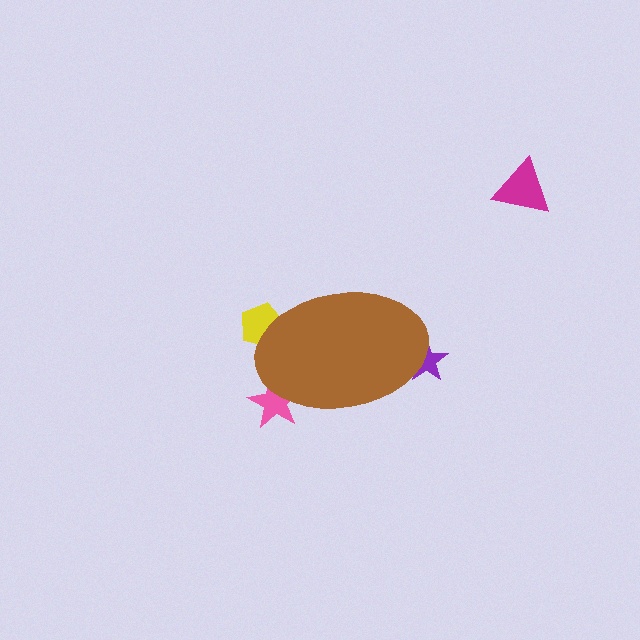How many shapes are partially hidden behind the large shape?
3 shapes are partially hidden.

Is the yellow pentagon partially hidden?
Yes, the yellow pentagon is partially hidden behind the brown ellipse.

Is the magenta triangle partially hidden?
No, the magenta triangle is fully visible.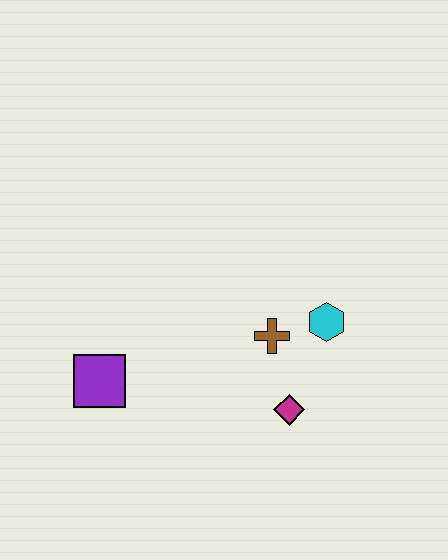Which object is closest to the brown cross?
The cyan hexagon is closest to the brown cross.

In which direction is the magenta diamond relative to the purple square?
The magenta diamond is to the right of the purple square.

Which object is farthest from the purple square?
The cyan hexagon is farthest from the purple square.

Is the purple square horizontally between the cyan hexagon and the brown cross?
No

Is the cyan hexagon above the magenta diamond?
Yes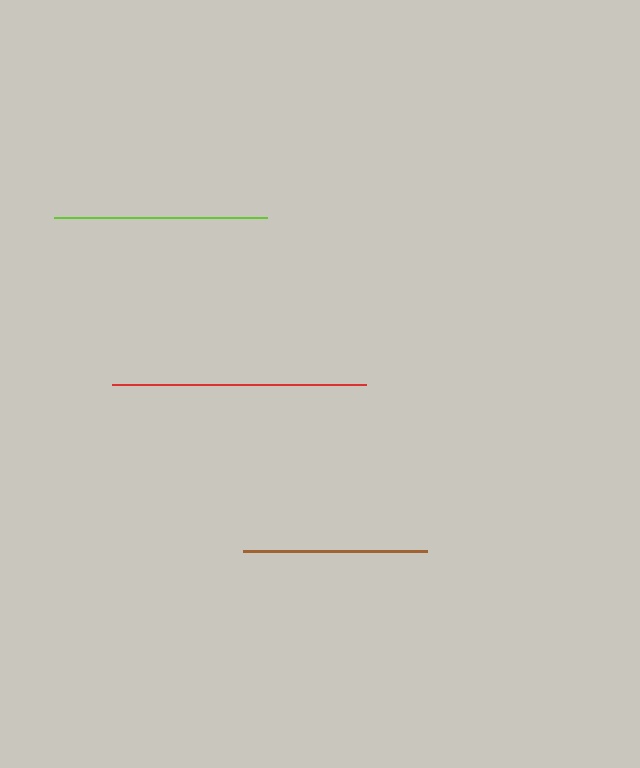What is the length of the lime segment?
The lime segment is approximately 213 pixels long.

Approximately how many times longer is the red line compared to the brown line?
The red line is approximately 1.4 times the length of the brown line.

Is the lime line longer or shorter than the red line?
The red line is longer than the lime line.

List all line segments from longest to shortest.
From longest to shortest: red, lime, brown.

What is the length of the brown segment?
The brown segment is approximately 184 pixels long.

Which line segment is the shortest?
The brown line is the shortest at approximately 184 pixels.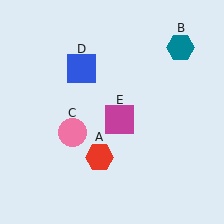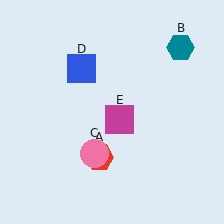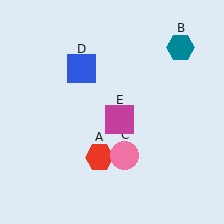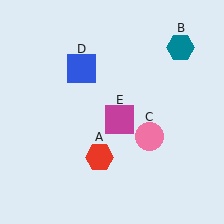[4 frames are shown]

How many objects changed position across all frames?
1 object changed position: pink circle (object C).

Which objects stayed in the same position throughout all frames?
Red hexagon (object A) and teal hexagon (object B) and blue square (object D) and magenta square (object E) remained stationary.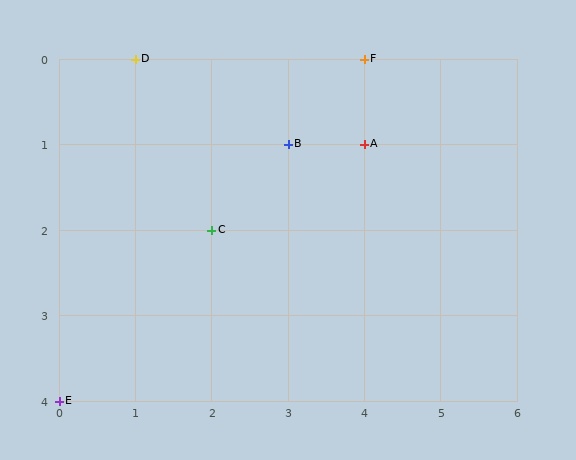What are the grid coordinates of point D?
Point D is at grid coordinates (1, 0).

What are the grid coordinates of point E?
Point E is at grid coordinates (0, 4).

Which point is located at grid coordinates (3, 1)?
Point B is at (3, 1).